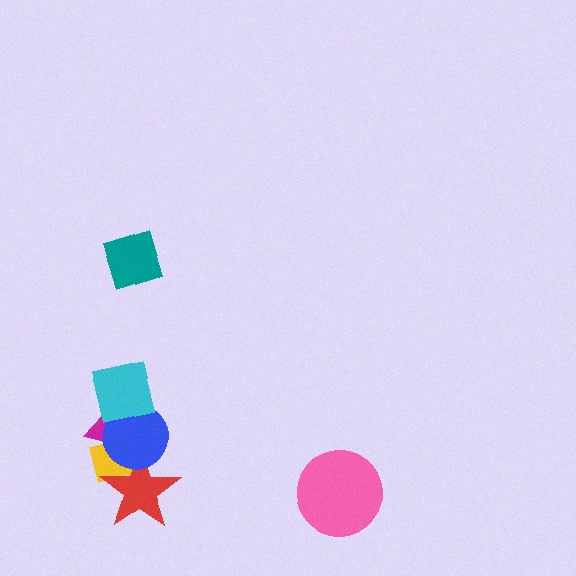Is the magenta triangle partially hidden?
Yes, it is partially covered by another shape.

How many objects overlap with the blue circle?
4 objects overlap with the blue circle.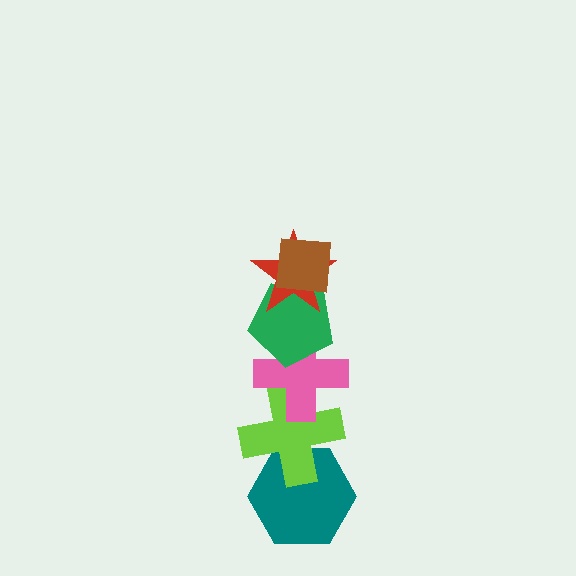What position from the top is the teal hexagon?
The teal hexagon is 6th from the top.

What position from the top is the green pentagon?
The green pentagon is 3rd from the top.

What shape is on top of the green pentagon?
The red star is on top of the green pentagon.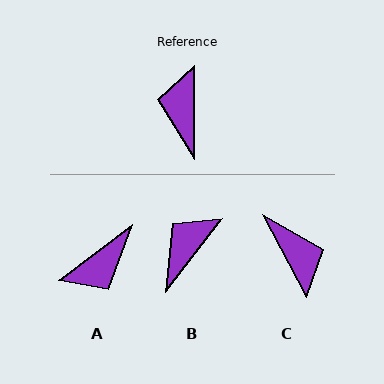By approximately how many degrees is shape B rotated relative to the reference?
Approximately 38 degrees clockwise.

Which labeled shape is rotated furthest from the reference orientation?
C, about 152 degrees away.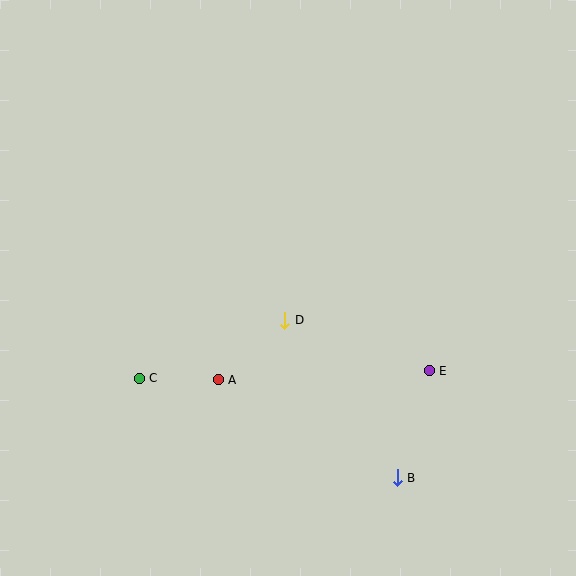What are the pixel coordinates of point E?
Point E is at (429, 371).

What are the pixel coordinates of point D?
Point D is at (285, 320).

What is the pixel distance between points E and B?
The distance between E and B is 111 pixels.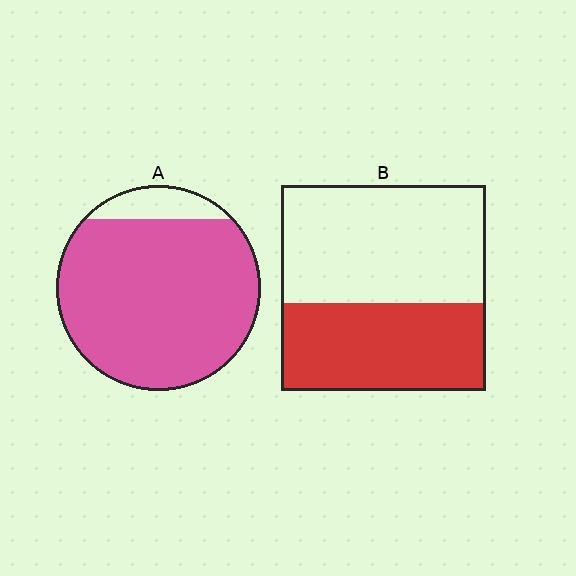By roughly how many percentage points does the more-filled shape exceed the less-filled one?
By roughly 45 percentage points (A over B).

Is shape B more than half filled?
No.